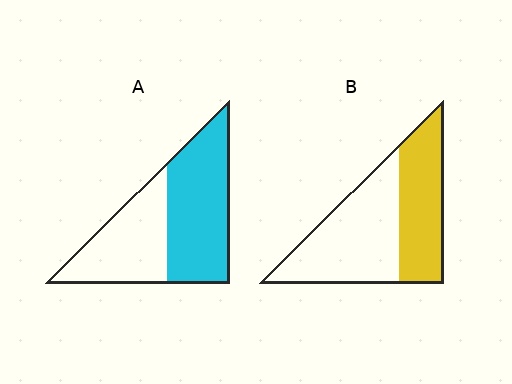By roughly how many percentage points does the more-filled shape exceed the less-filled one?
By roughly 15 percentage points (A over B).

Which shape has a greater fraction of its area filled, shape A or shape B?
Shape A.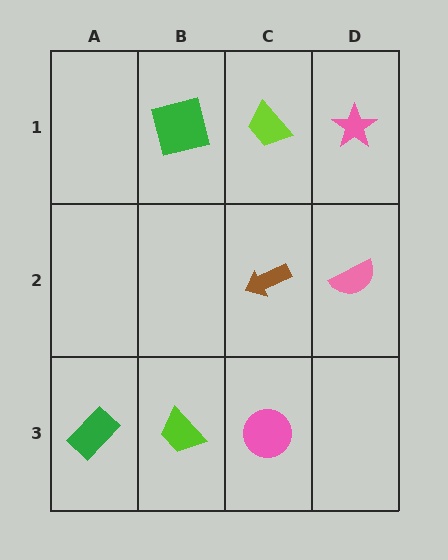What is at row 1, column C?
A lime trapezoid.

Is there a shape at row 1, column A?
No, that cell is empty.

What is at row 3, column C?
A pink circle.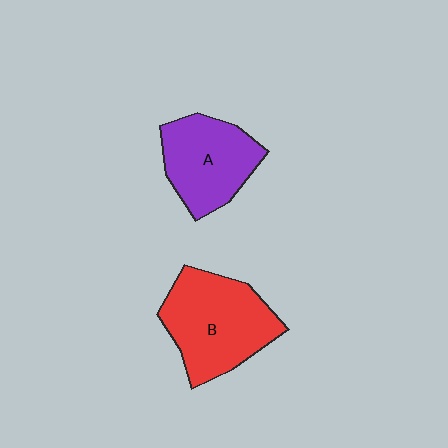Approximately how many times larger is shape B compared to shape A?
Approximately 1.2 times.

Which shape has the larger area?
Shape B (red).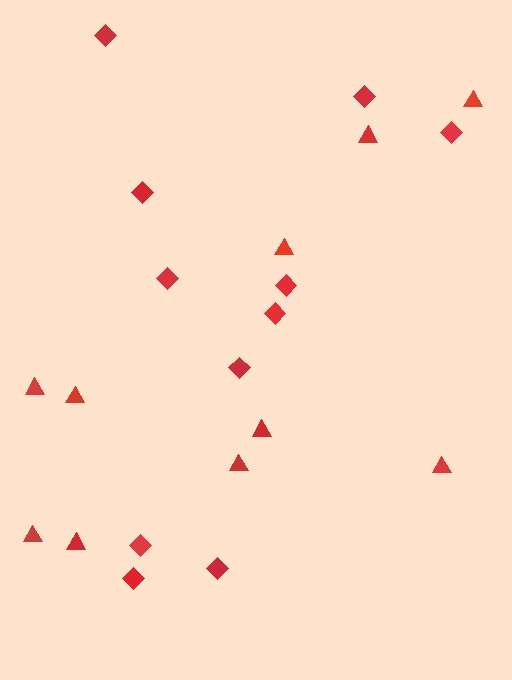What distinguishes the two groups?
There are 2 groups: one group of diamonds (11) and one group of triangles (10).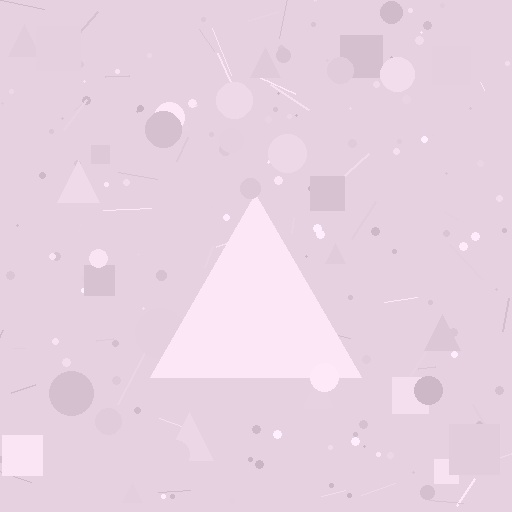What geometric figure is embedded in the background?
A triangle is embedded in the background.